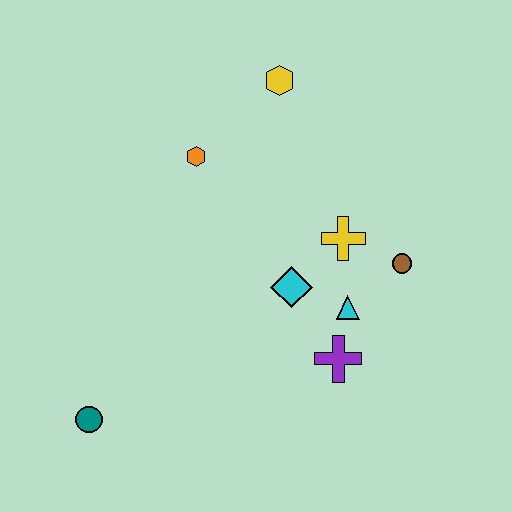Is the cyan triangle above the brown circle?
No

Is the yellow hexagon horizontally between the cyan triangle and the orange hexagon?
Yes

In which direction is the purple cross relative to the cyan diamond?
The purple cross is below the cyan diamond.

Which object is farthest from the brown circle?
The teal circle is farthest from the brown circle.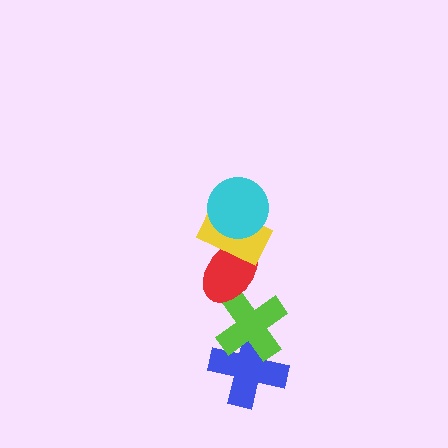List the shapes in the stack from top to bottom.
From top to bottom: the cyan circle, the yellow rectangle, the red ellipse, the lime cross, the blue cross.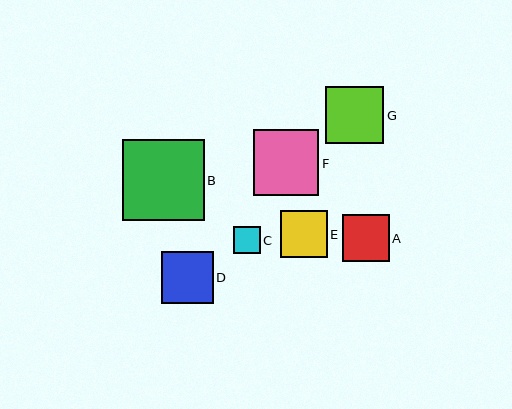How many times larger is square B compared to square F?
Square B is approximately 1.3 times the size of square F.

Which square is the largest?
Square B is the largest with a size of approximately 82 pixels.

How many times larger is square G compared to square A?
Square G is approximately 1.2 times the size of square A.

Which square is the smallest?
Square C is the smallest with a size of approximately 27 pixels.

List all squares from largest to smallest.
From largest to smallest: B, F, G, D, E, A, C.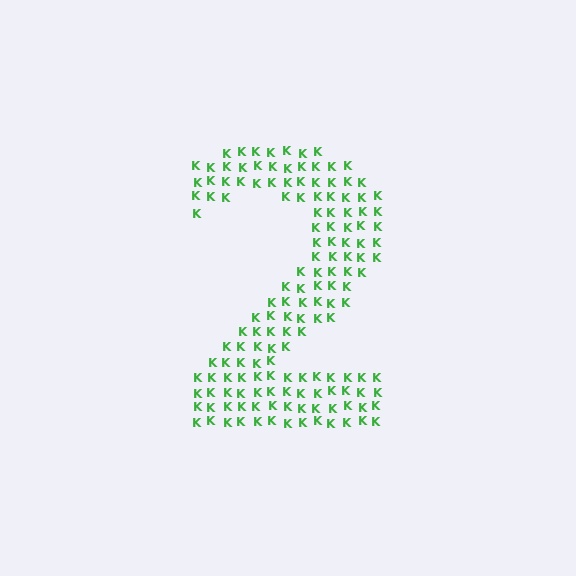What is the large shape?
The large shape is the digit 2.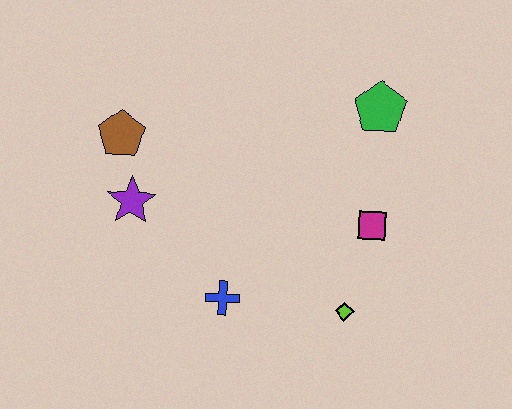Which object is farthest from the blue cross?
The green pentagon is farthest from the blue cross.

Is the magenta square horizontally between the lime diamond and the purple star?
No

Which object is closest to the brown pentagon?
The purple star is closest to the brown pentagon.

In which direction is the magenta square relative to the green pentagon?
The magenta square is below the green pentagon.